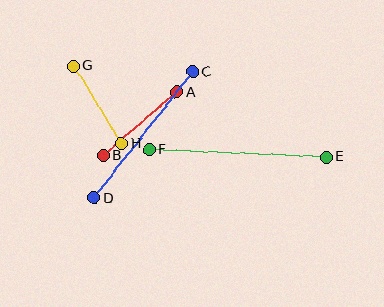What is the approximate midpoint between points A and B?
The midpoint is at approximately (140, 124) pixels.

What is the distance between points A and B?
The distance is approximately 97 pixels.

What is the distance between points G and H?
The distance is approximately 91 pixels.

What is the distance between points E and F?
The distance is approximately 178 pixels.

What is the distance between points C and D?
The distance is approximately 160 pixels.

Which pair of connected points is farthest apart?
Points E and F are farthest apart.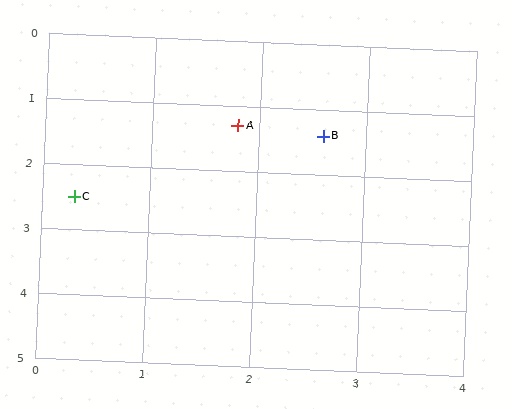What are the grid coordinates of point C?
Point C is at approximately (0.3, 2.5).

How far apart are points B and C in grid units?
Points B and C are about 2.5 grid units apart.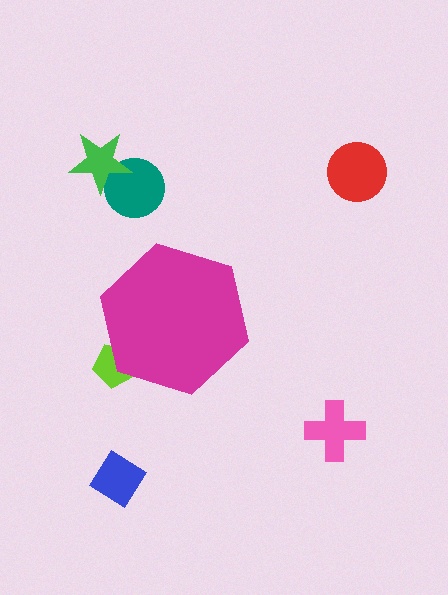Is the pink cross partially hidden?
No, the pink cross is fully visible.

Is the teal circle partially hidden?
No, the teal circle is fully visible.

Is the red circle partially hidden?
No, the red circle is fully visible.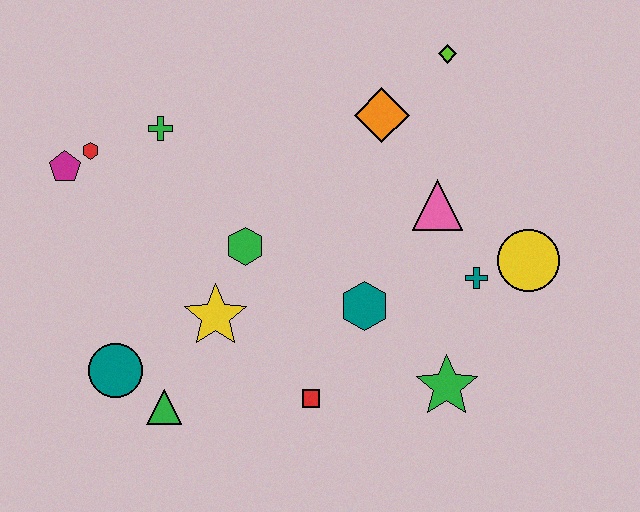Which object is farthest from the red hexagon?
The yellow circle is farthest from the red hexagon.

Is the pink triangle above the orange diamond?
No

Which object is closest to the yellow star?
The green hexagon is closest to the yellow star.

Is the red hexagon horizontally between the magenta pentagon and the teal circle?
Yes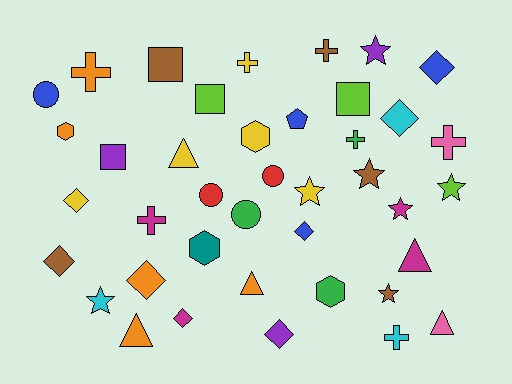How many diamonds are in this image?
There are 8 diamonds.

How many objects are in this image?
There are 40 objects.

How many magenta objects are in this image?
There are 4 magenta objects.